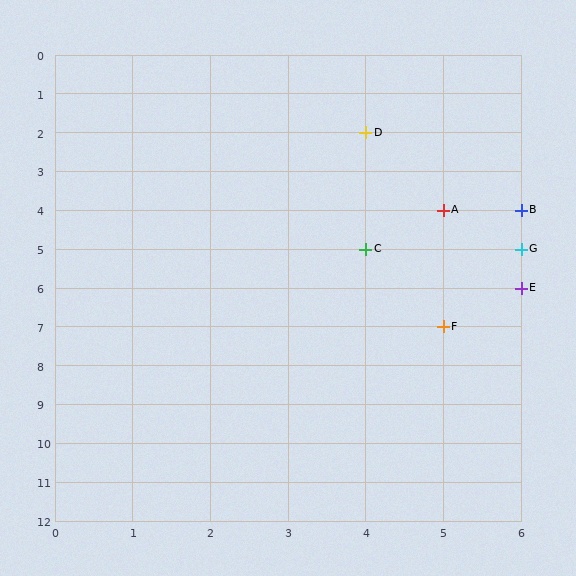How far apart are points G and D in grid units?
Points G and D are 2 columns and 3 rows apart (about 3.6 grid units diagonally).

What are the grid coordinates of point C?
Point C is at grid coordinates (4, 5).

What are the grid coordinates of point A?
Point A is at grid coordinates (5, 4).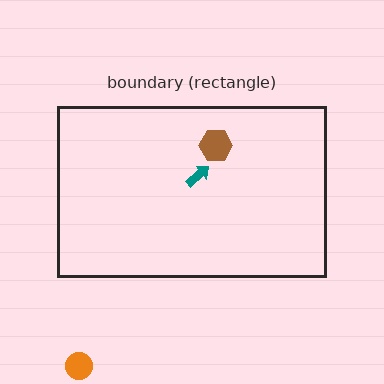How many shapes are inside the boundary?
2 inside, 1 outside.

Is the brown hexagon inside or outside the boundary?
Inside.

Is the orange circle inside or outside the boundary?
Outside.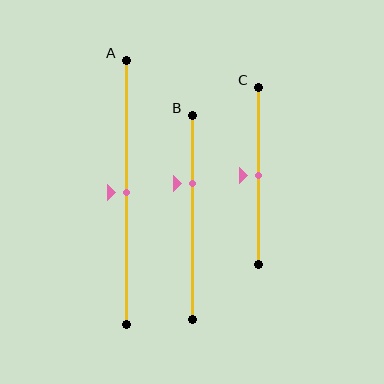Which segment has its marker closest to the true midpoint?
Segment A has its marker closest to the true midpoint.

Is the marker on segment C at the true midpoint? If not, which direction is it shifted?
Yes, the marker on segment C is at the true midpoint.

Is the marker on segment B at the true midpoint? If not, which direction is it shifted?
No, the marker on segment B is shifted upward by about 17% of the segment length.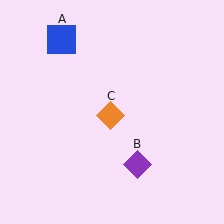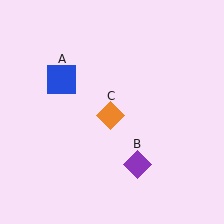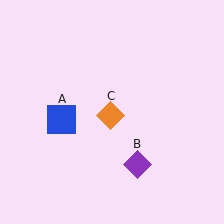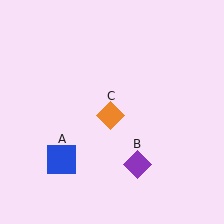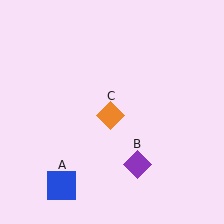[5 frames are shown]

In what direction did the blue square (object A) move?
The blue square (object A) moved down.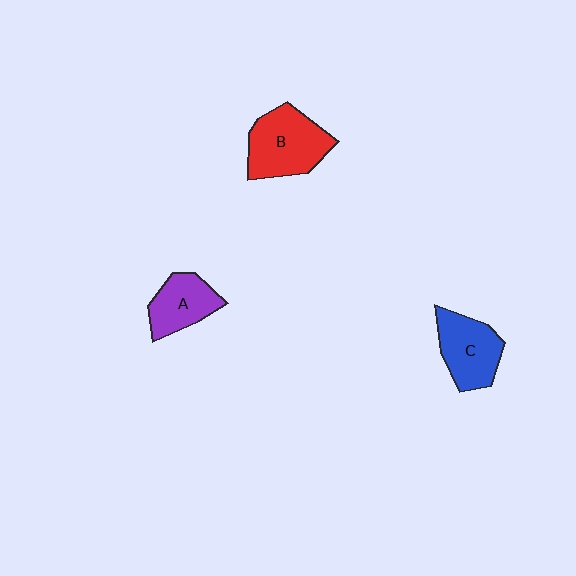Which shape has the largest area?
Shape B (red).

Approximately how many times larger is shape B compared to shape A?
Approximately 1.5 times.